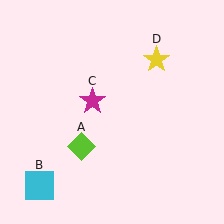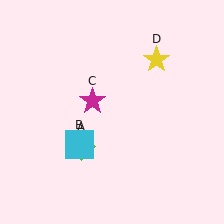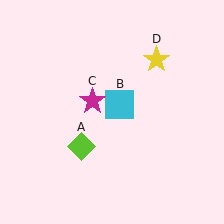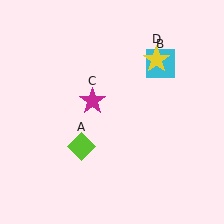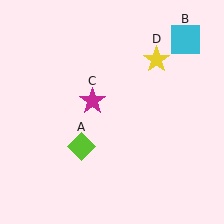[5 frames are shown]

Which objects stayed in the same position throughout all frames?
Lime diamond (object A) and magenta star (object C) and yellow star (object D) remained stationary.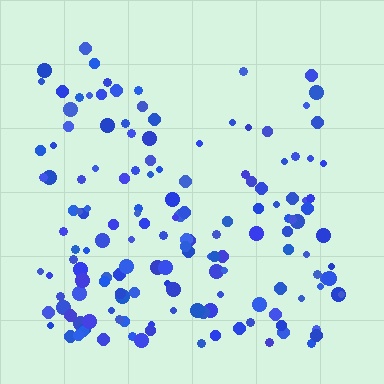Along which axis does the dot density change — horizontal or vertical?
Vertical.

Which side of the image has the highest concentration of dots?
The bottom.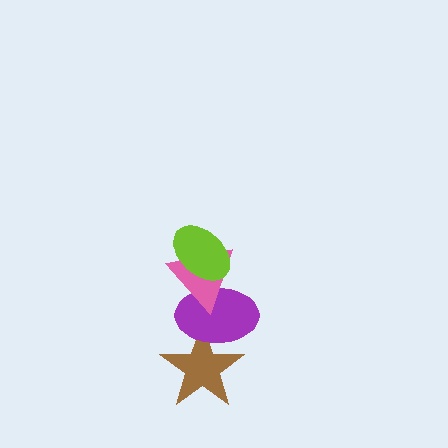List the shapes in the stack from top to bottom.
From top to bottom: the lime ellipse, the pink triangle, the purple ellipse, the brown star.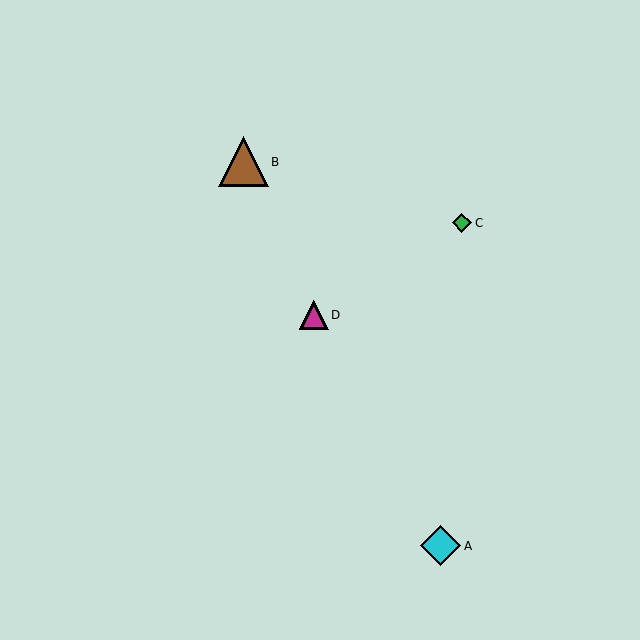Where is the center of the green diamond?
The center of the green diamond is at (462, 223).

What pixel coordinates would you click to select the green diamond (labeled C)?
Click at (462, 223) to select the green diamond C.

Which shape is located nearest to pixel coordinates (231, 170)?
The brown triangle (labeled B) at (243, 162) is nearest to that location.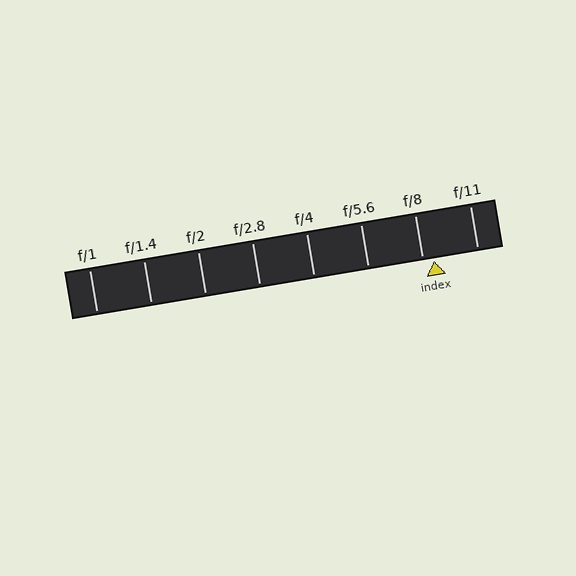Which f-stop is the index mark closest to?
The index mark is closest to f/8.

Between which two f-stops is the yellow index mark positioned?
The index mark is between f/8 and f/11.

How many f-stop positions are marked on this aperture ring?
There are 8 f-stop positions marked.